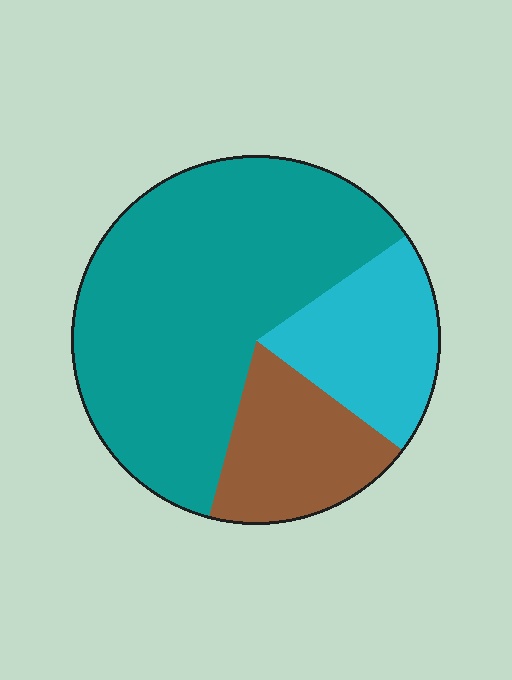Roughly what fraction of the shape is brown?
Brown takes up about one fifth (1/5) of the shape.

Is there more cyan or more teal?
Teal.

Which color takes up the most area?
Teal, at roughly 60%.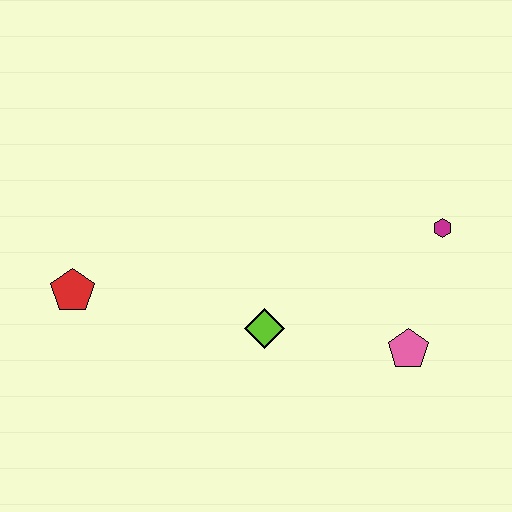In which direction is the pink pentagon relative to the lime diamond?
The pink pentagon is to the right of the lime diamond.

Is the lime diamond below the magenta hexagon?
Yes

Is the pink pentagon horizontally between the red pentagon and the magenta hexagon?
Yes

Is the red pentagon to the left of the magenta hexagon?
Yes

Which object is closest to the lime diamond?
The pink pentagon is closest to the lime diamond.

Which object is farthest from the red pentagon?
The magenta hexagon is farthest from the red pentagon.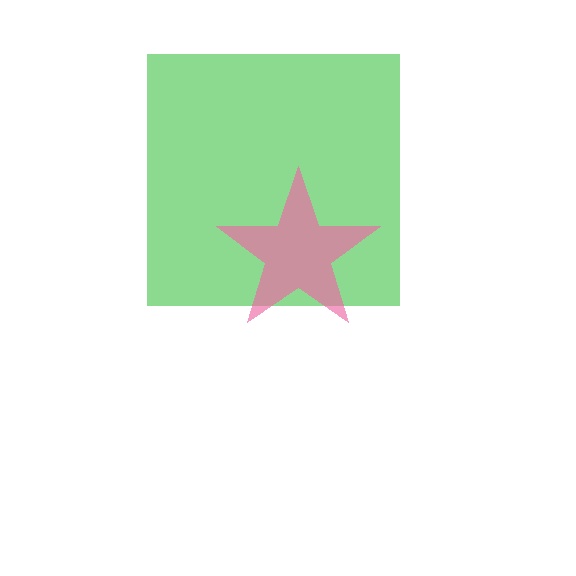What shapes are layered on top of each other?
The layered shapes are: a green square, a pink star.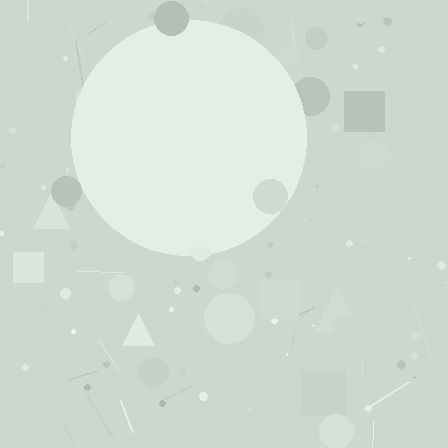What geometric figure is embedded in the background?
A circle is embedded in the background.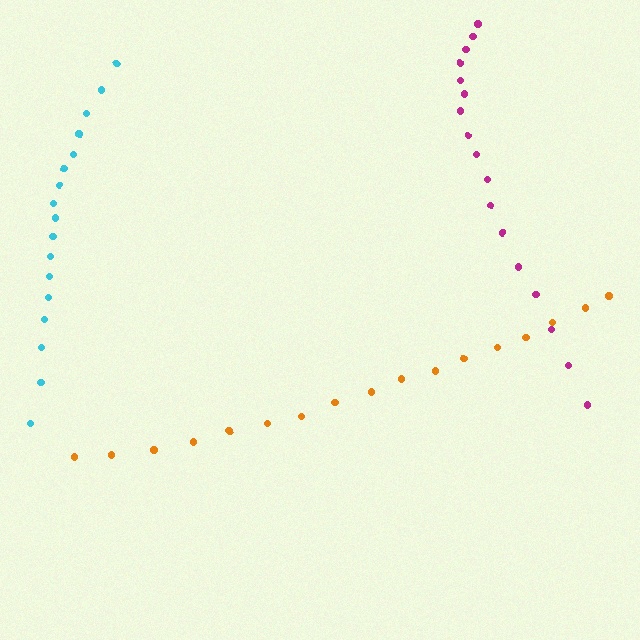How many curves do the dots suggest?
There are 3 distinct paths.